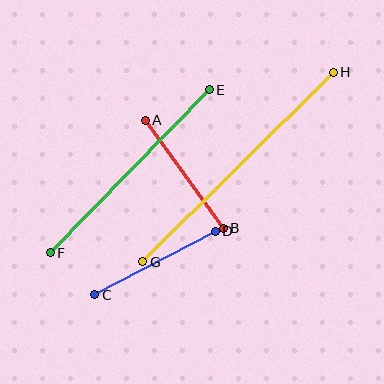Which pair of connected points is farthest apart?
Points G and H are farthest apart.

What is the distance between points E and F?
The distance is approximately 228 pixels.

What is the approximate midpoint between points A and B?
The midpoint is at approximately (184, 174) pixels.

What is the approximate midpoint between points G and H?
The midpoint is at approximately (238, 167) pixels.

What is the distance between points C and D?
The distance is approximately 136 pixels.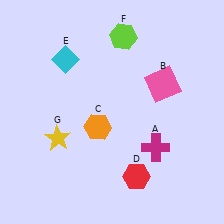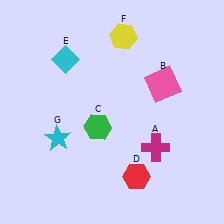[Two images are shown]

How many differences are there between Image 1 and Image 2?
There are 3 differences between the two images.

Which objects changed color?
C changed from orange to green. F changed from lime to yellow. G changed from yellow to cyan.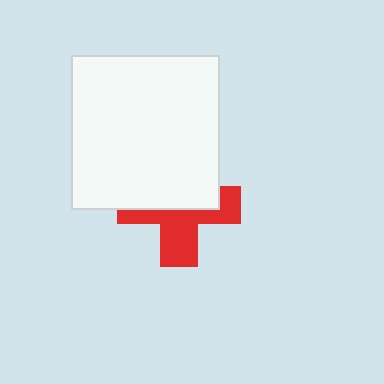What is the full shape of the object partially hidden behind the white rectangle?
The partially hidden object is a red cross.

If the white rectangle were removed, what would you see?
You would see the complete red cross.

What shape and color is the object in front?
The object in front is a white rectangle.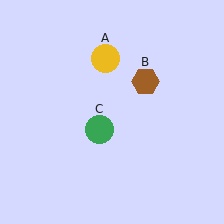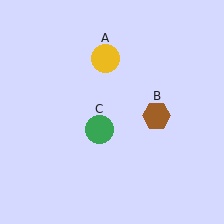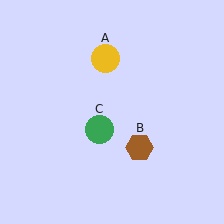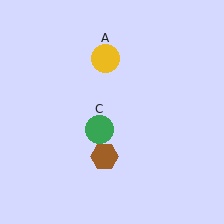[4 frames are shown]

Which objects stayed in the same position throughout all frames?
Yellow circle (object A) and green circle (object C) remained stationary.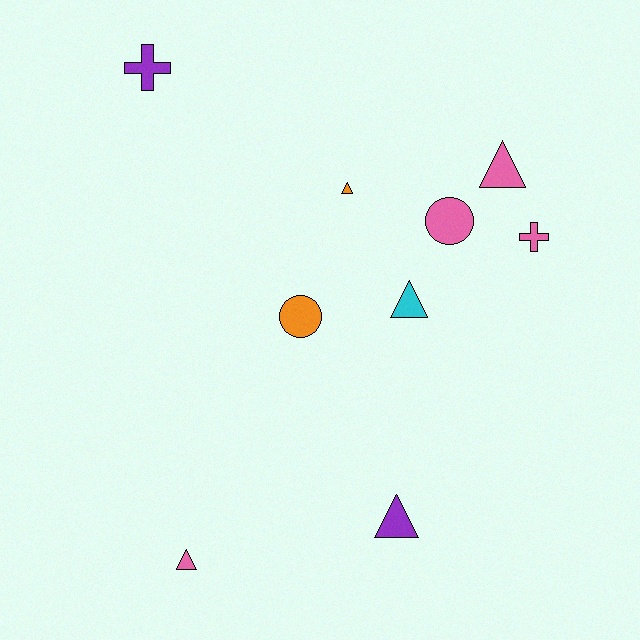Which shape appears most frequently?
Triangle, with 5 objects.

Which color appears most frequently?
Pink, with 4 objects.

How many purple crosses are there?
There is 1 purple cross.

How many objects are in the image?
There are 9 objects.